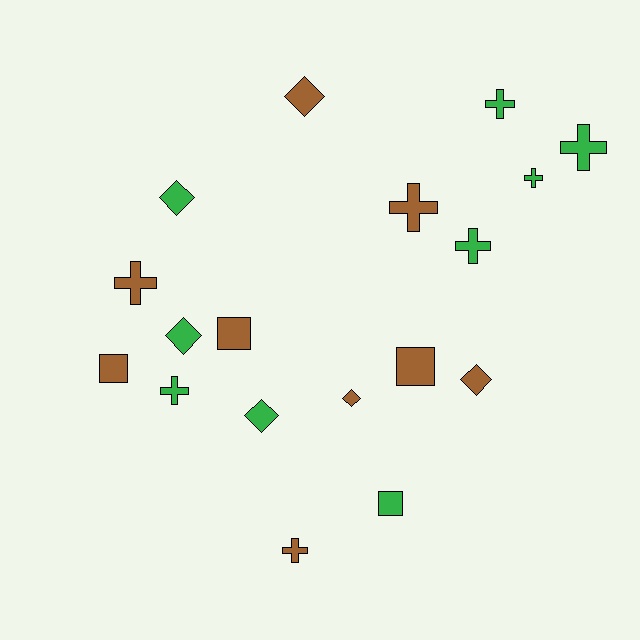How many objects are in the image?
There are 18 objects.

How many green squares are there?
There is 1 green square.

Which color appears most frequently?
Brown, with 9 objects.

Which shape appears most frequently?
Cross, with 8 objects.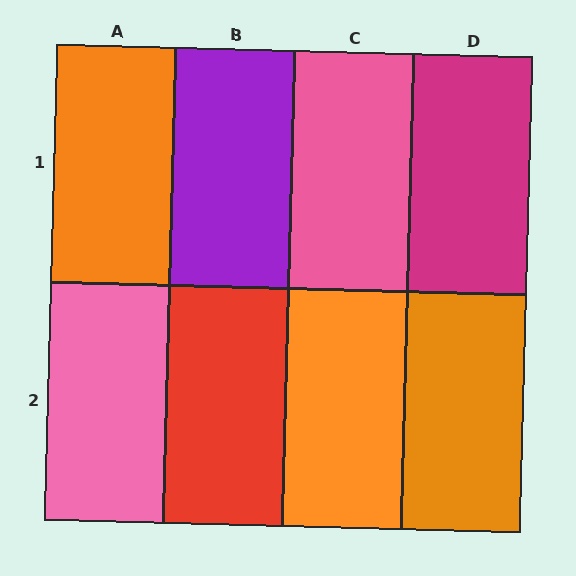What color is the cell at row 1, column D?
Magenta.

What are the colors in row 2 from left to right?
Pink, red, orange, orange.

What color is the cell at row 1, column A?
Orange.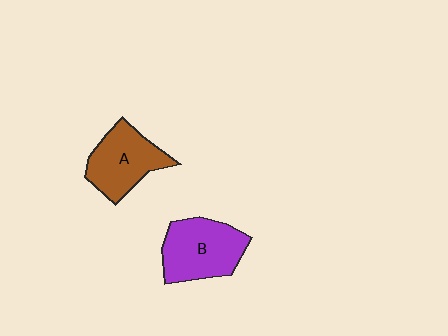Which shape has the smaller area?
Shape A (brown).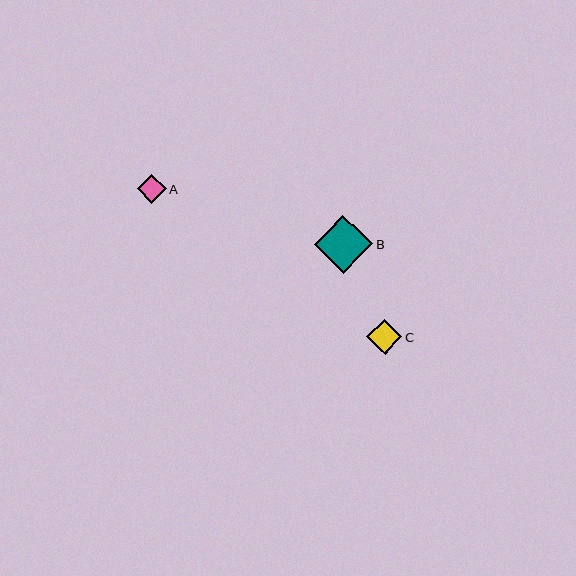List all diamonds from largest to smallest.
From largest to smallest: B, C, A.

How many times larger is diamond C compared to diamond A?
Diamond C is approximately 1.3 times the size of diamond A.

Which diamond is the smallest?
Diamond A is the smallest with a size of approximately 28 pixels.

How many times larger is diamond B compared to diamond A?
Diamond B is approximately 2.0 times the size of diamond A.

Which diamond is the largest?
Diamond B is the largest with a size of approximately 58 pixels.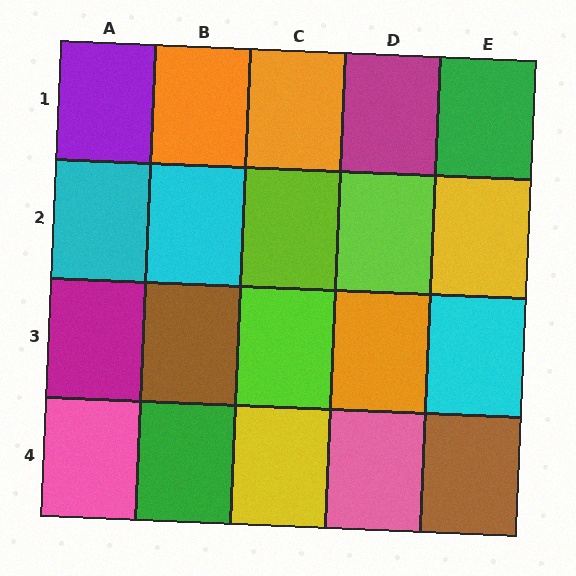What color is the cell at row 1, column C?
Orange.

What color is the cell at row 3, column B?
Brown.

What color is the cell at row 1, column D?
Magenta.